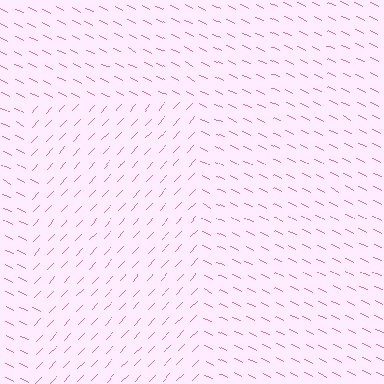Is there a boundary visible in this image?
Yes, there is a texture boundary formed by a change in line orientation.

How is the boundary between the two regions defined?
The boundary is defined purely by a change in line orientation (approximately 72 degrees difference). All lines are the same color and thickness.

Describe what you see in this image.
The image is filled with small pink line segments. A rectangle region in the image has lines oriented differently from the surrounding lines, creating a visible texture boundary.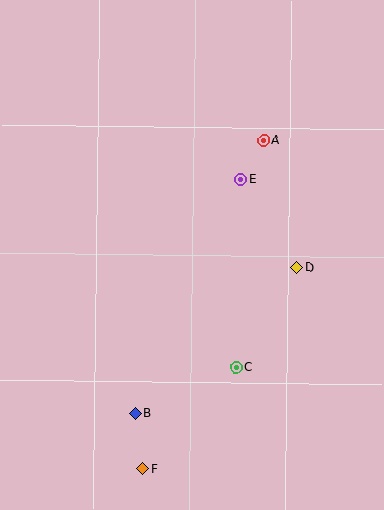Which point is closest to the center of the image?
Point E at (241, 179) is closest to the center.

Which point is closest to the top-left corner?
Point A is closest to the top-left corner.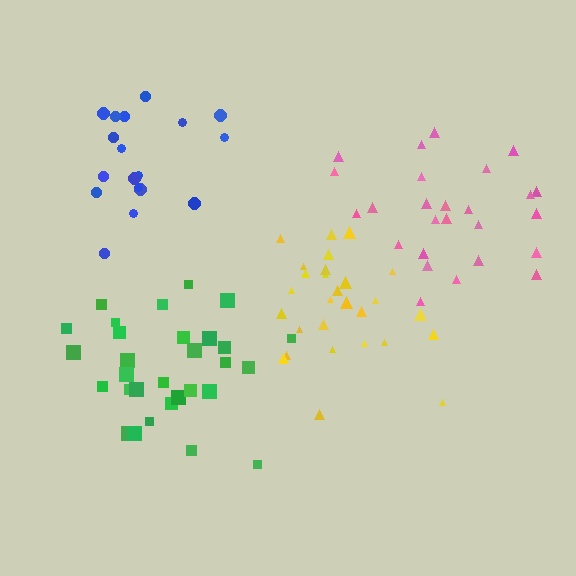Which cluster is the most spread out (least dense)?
Pink.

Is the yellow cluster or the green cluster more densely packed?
Yellow.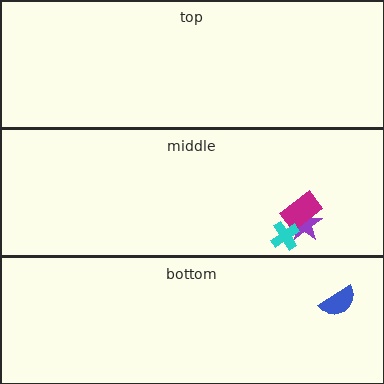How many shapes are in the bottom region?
1.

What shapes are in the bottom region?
The blue semicircle.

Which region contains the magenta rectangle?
The middle region.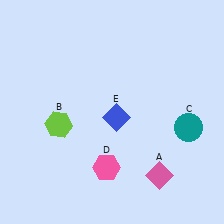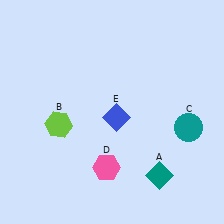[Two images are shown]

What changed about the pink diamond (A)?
In Image 1, A is pink. In Image 2, it changed to teal.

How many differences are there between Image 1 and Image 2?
There is 1 difference between the two images.